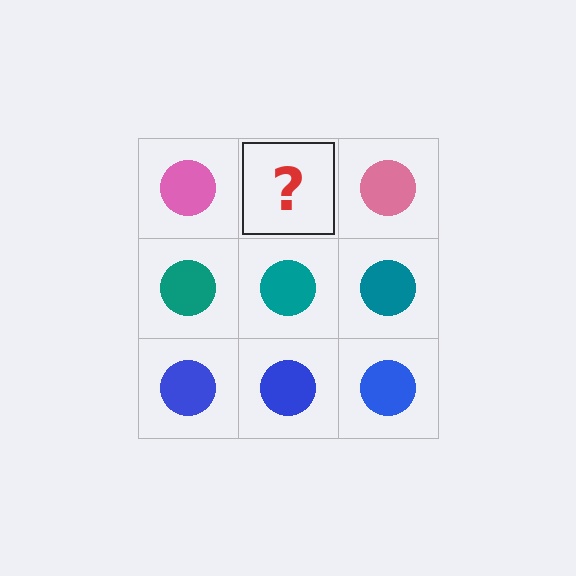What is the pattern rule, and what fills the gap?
The rule is that each row has a consistent color. The gap should be filled with a pink circle.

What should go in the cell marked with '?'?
The missing cell should contain a pink circle.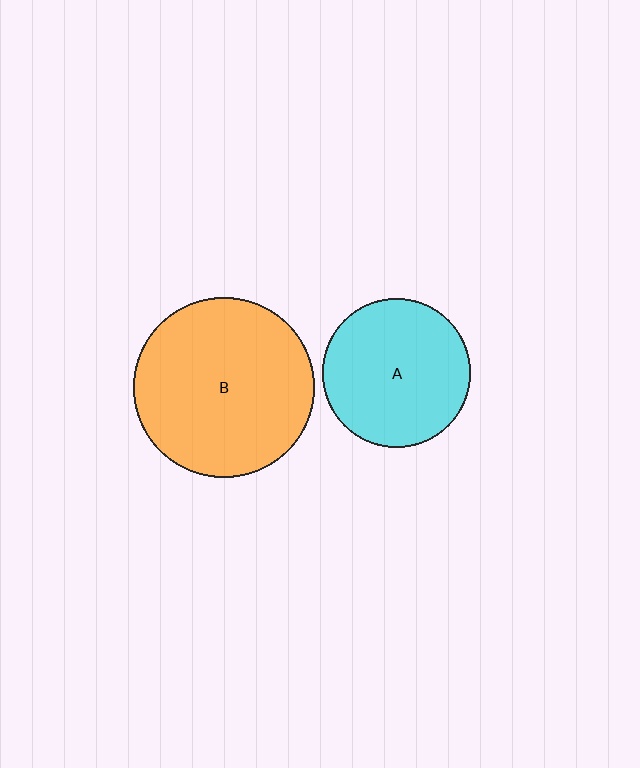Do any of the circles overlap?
No, none of the circles overlap.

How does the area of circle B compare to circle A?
Approximately 1.5 times.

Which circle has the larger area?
Circle B (orange).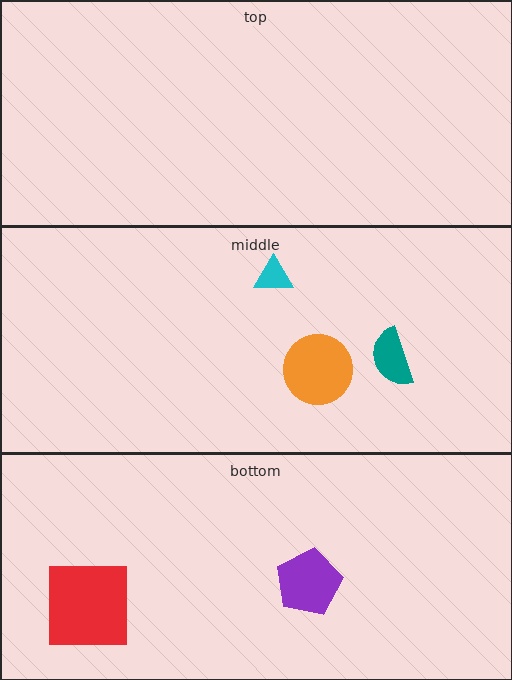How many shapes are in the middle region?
3.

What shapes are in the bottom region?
The red square, the purple pentagon.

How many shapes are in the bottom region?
2.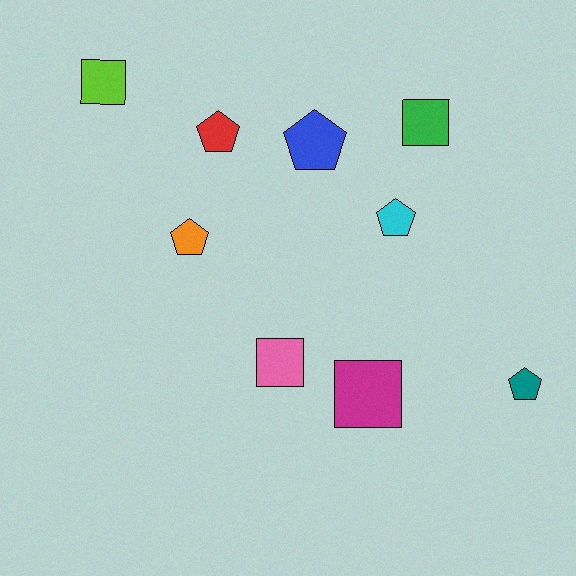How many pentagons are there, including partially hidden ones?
There are 5 pentagons.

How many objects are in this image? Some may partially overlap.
There are 9 objects.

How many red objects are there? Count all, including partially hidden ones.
There is 1 red object.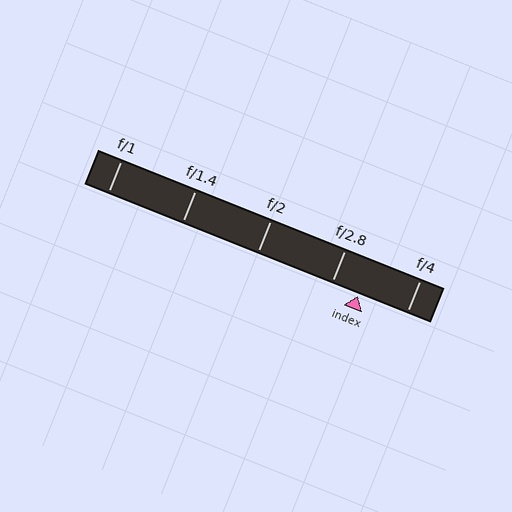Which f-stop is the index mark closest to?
The index mark is closest to f/2.8.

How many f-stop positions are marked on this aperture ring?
There are 5 f-stop positions marked.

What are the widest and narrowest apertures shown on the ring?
The widest aperture shown is f/1 and the narrowest is f/4.